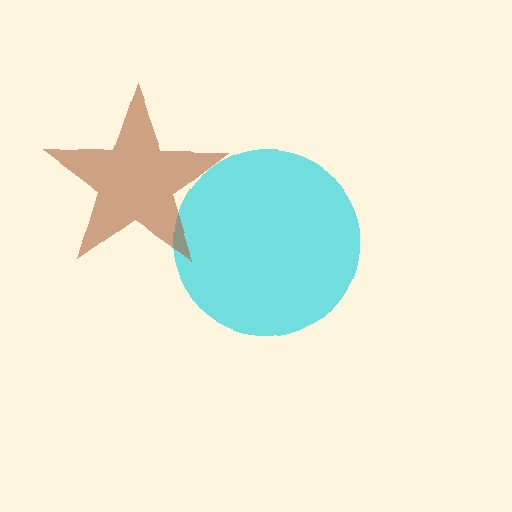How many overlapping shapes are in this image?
There are 2 overlapping shapes in the image.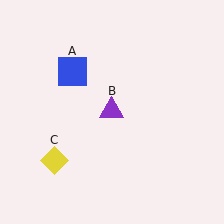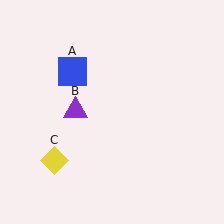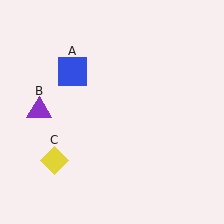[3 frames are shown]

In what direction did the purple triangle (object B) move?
The purple triangle (object B) moved left.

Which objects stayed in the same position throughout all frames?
Blue square (object A) and yellow diamond (object C) remained stationary.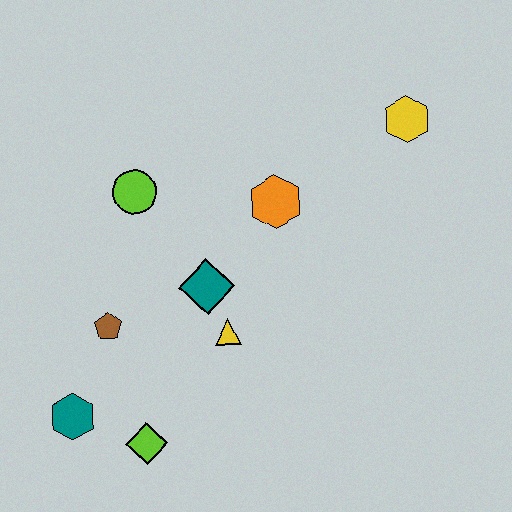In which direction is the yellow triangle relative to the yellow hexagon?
The yellow triangle is below the yellow hexagon.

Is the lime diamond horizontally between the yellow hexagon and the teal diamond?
No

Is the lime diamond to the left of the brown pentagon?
No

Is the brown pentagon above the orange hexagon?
No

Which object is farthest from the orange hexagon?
The teal hexagon is farthest from the orange hexagon.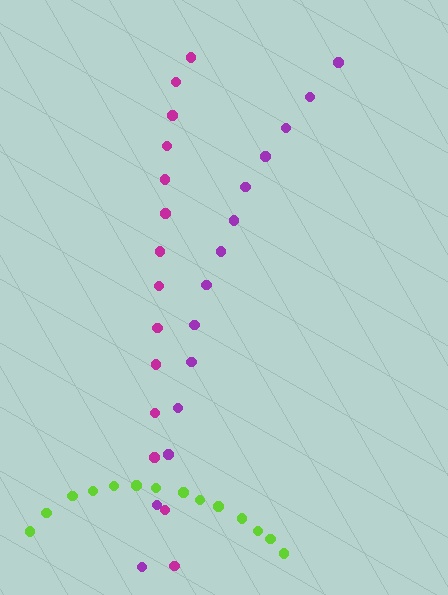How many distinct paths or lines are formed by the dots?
There are 3 distinct paths.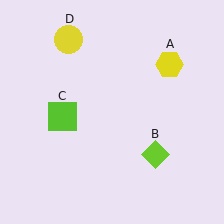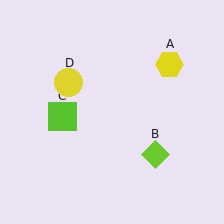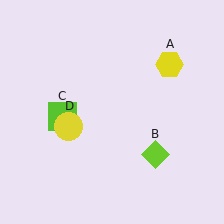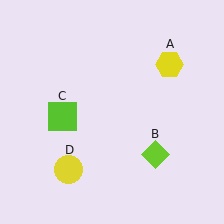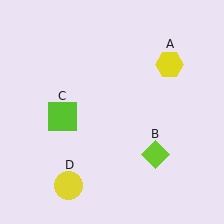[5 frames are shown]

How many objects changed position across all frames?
1 object changed position: yellow circle (object D).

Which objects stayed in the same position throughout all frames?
Yellow hexagon (object A) and lime diamond (object B) and lime square (object C) remained stationary.